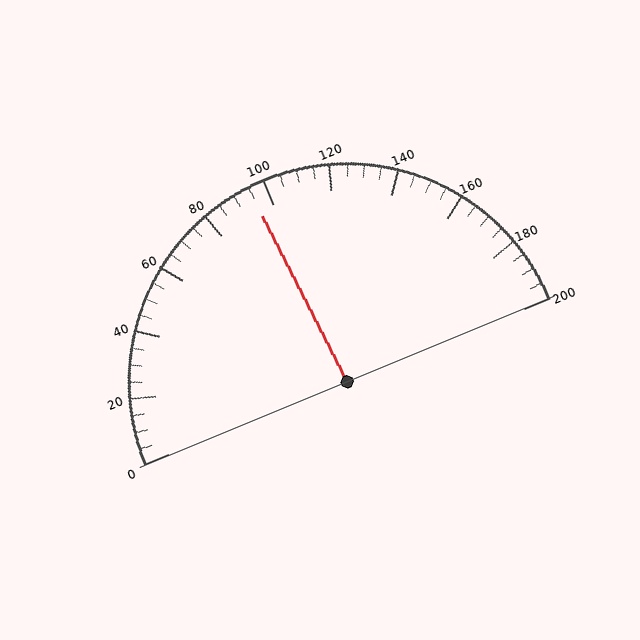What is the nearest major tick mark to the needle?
The nearest major tick mark is 100.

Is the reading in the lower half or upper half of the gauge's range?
The reading is in the lower half of the range (0 to 200).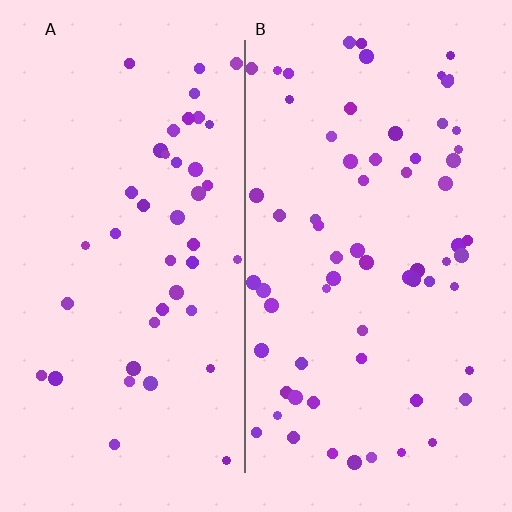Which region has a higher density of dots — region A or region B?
B (the right).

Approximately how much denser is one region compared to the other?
Approximately 1.6× — region B over region A.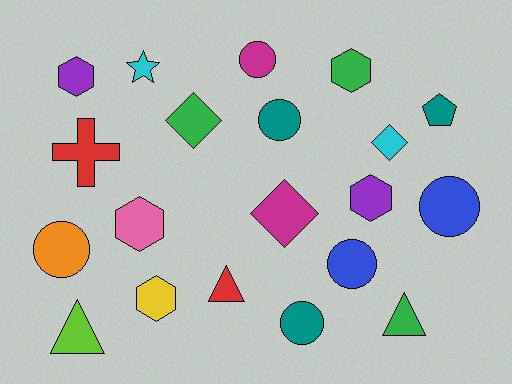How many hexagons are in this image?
There are 5 hexagons.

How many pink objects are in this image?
There is 1 pink object.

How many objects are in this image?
There are 20 objects.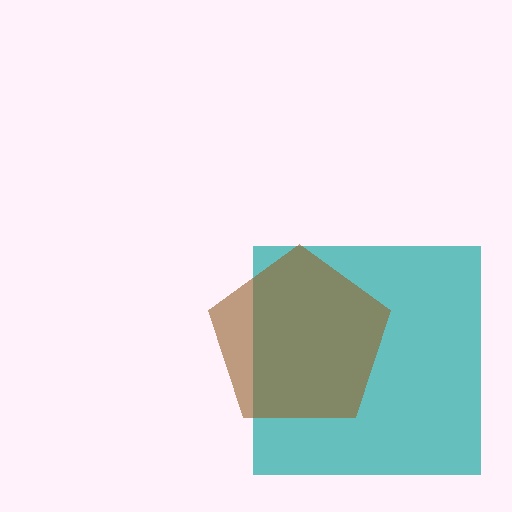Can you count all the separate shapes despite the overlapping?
Yes, there are 2 separate shapes.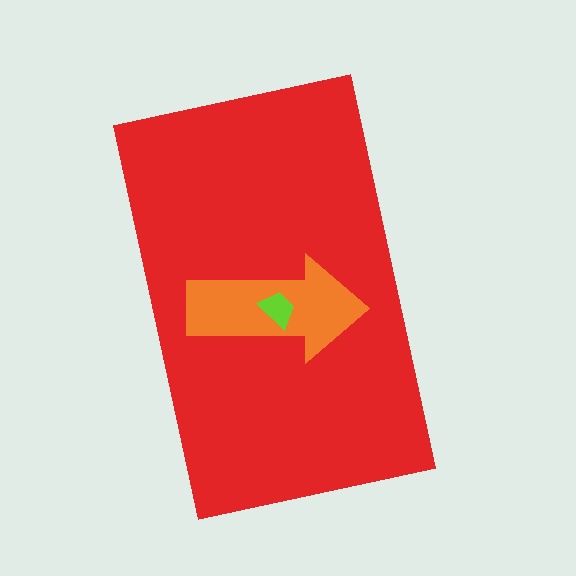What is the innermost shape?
The lime trapezoid.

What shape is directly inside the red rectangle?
The orange arrow.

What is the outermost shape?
The red rectangle.